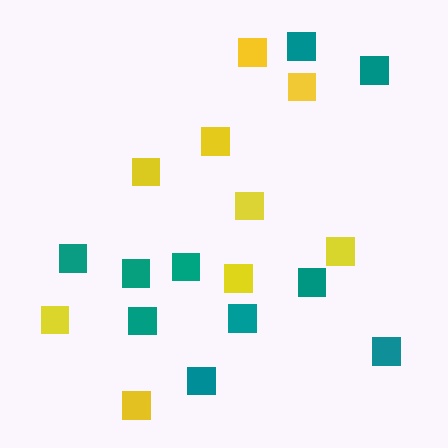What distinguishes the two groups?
There are 2 groups: one group of yellow squares (9) and one group of teal squares (10).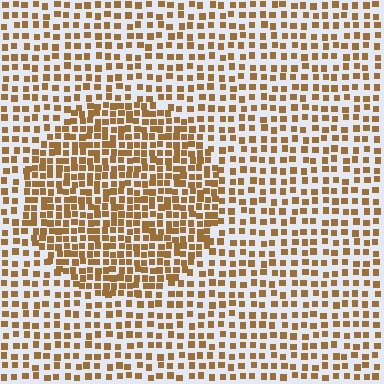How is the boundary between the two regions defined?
The boundary is defined by a change in element density (approximately 1.7x ratio). All elements are the same color, size, and shape.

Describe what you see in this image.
The image contains small brown elements arranged at two different densities. A circle-shaped region is visible where the elements are more densely packed than the surrounding area.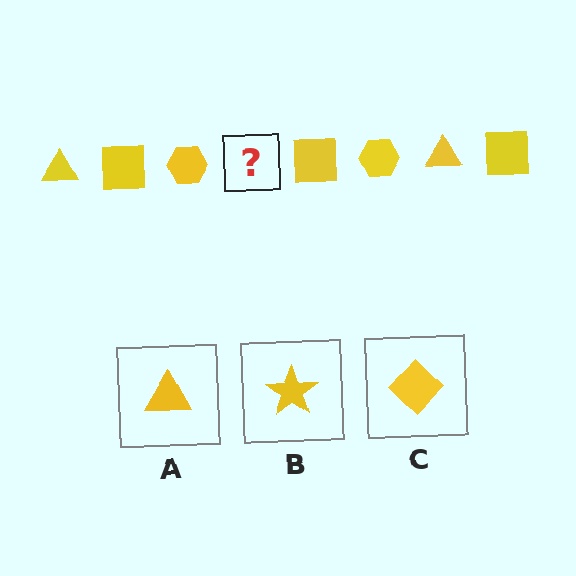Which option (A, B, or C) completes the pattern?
A.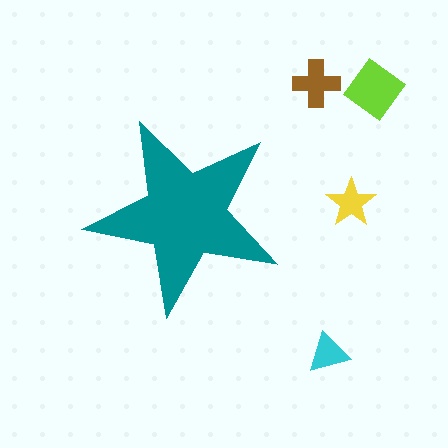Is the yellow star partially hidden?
No, the yellow star is fully visible.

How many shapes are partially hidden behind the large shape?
0 shapes are partially hidden.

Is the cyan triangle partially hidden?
No, the cyan triangle is fully visible.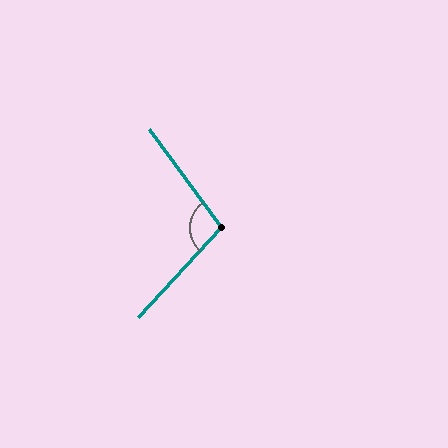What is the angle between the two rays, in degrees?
Approximately 101 degrees.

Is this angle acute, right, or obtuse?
It is obtuse.